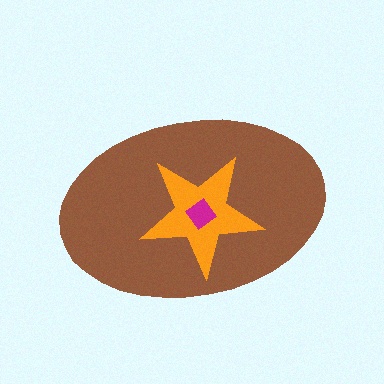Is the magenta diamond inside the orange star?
Yes.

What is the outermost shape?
The brown ellipse.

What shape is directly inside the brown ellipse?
The orange star.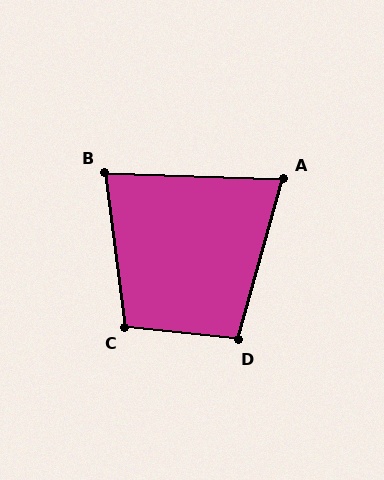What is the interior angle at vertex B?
Approximately 81 degrees (acute).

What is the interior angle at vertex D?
Approximately 99 degrees (obtuse).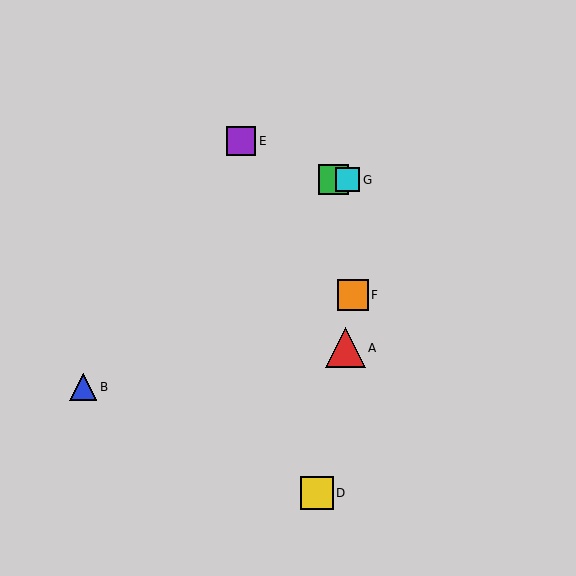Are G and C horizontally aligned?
Yes, both are at y≈180.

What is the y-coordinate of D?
Object D is at y≈493.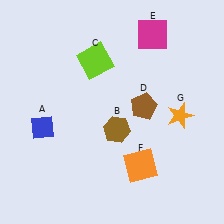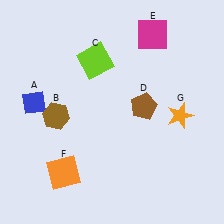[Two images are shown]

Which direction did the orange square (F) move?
The orange square (F) moved left.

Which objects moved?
The objects that moved are: the blue diamond (A), the brown hexagon (B), the orange square (F).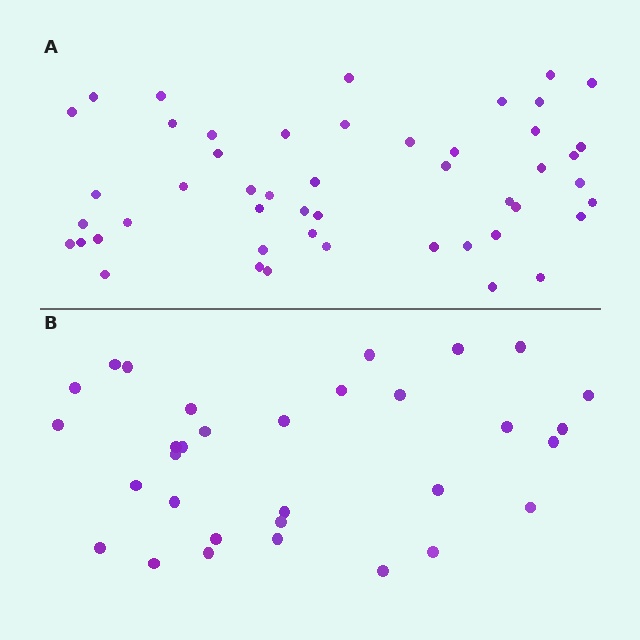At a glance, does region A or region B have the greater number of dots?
Region A (the top region) has more dots.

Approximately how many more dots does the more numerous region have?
Region A has approximately 15 more dots than region B.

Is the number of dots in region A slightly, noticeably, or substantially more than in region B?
Region A has substantially more. The ratio is roughly 1.5 to 1.